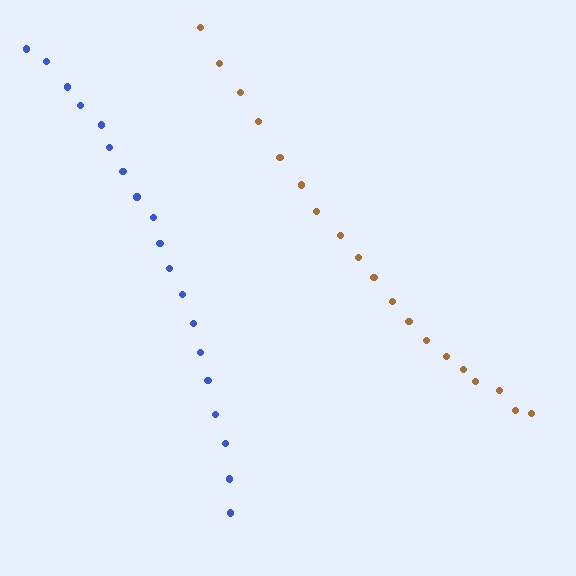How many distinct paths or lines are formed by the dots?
There are 2 distinct paths.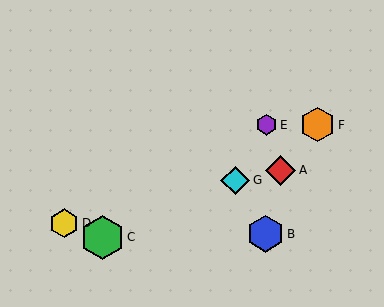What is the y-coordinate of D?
Object D is at y≈223.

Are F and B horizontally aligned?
No, F is at y≈125 and B is at y≈234.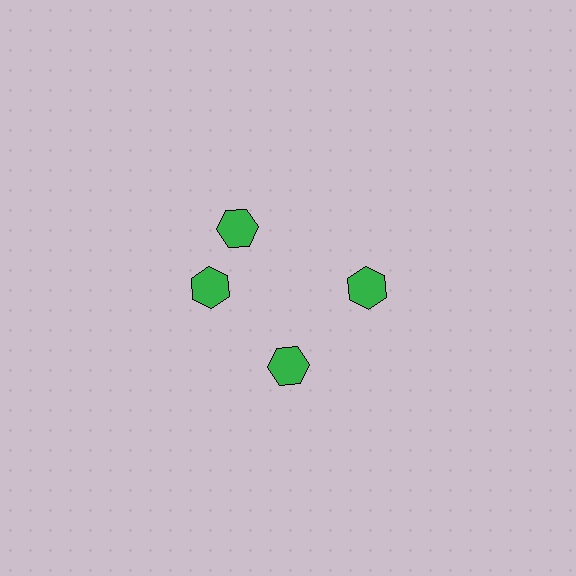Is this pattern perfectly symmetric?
No. The 4 green hexagons are arranged in a ring, but one element near the 12 o'clock position is rotated out of alignment along the ring, breaking the 4-fold rotational symmetry.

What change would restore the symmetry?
The symmetry would be restored by rotating it back into even spacing with its neighbors so that all 4 hexagons sit at equal angles and equal distance from the center.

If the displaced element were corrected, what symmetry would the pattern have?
It would have 4-fold rotational symmetry — the pattern would map onto itself every 90 degrees.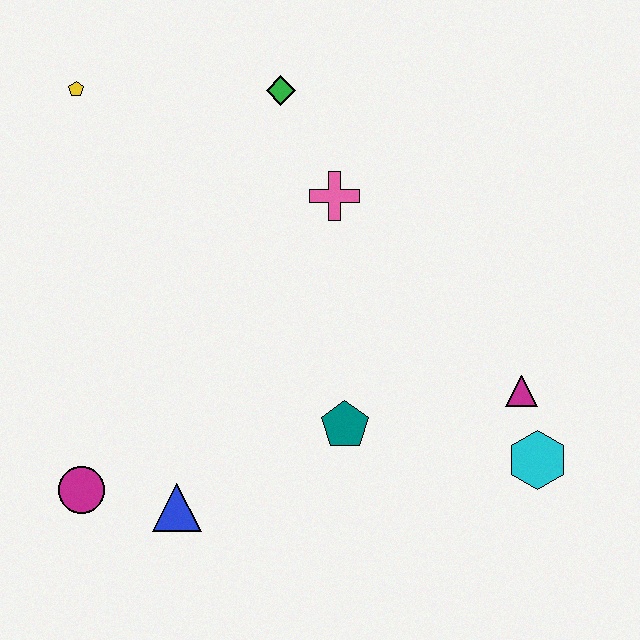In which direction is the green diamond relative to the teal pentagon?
The green diamond is above the teal pentagon.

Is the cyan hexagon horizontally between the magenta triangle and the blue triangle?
No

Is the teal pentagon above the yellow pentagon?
No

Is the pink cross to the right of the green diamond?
Yes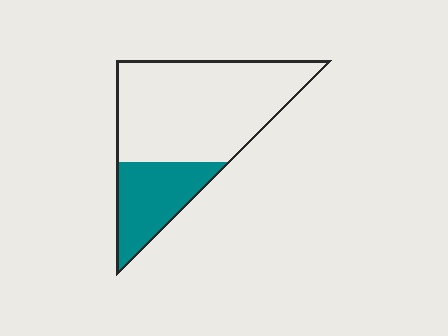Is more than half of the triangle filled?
No.